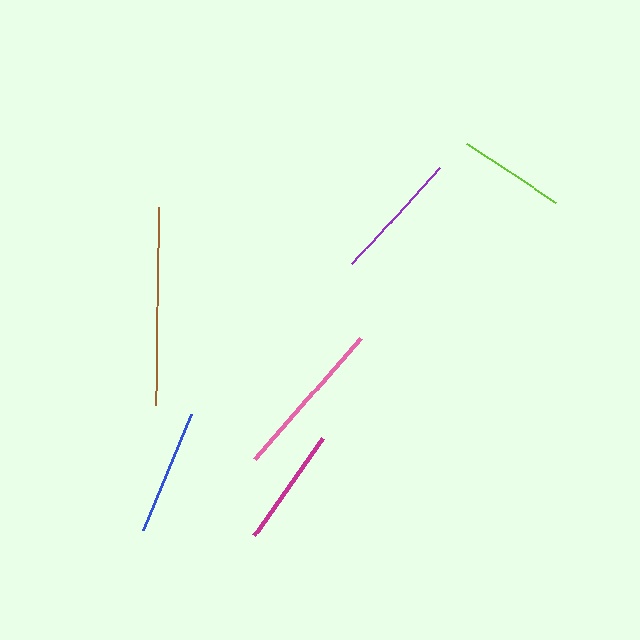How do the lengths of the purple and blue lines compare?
The purple and blue lines are approximately the same length.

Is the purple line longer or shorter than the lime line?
The purple line is longer than the lime line.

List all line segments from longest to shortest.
From longest to shortest: brown, pink, purple, blue, magenta, lime.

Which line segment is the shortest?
The lime line is the shortest at approximately 106 pixels.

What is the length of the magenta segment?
The magenta segment is approximately 118 pixels long.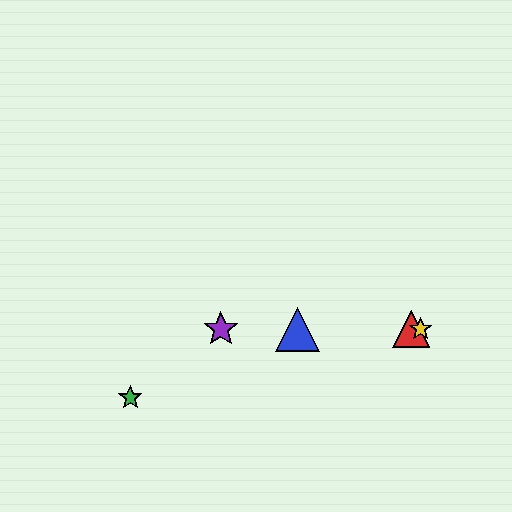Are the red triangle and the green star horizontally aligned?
No, the red triangle is at y≈329 and the green star is at y≈398.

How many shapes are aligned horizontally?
4 shapes (the red triangle, the blue triangle, the yellow star, the purple star) are aligned horizontally.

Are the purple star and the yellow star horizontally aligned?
Yes, both are at y≈329.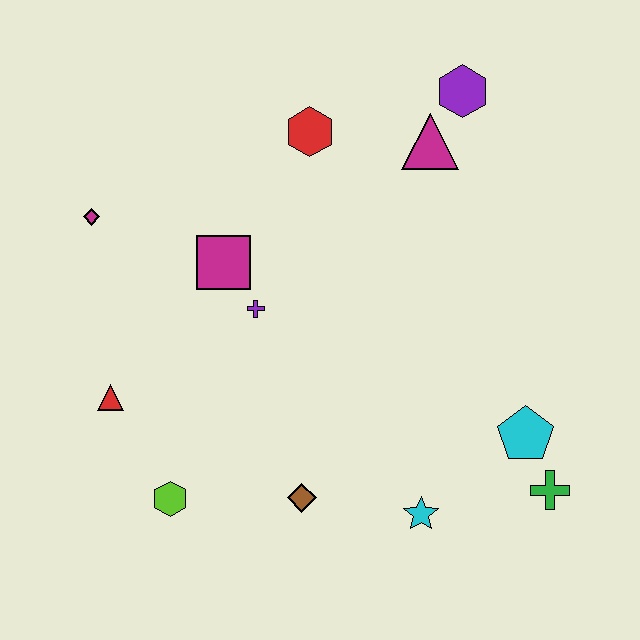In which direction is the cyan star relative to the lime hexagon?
The cyan star is to the right of the lime hexagon.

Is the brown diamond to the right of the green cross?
No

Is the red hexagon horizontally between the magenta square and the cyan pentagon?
Yes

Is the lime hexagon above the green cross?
No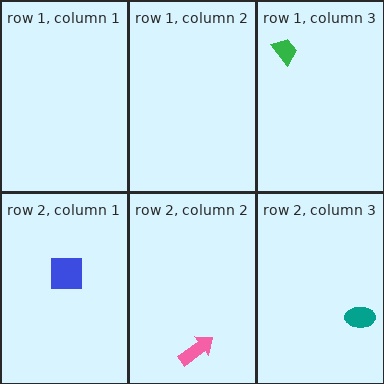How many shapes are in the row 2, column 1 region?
1.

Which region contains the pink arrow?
The row 2, column 2 region.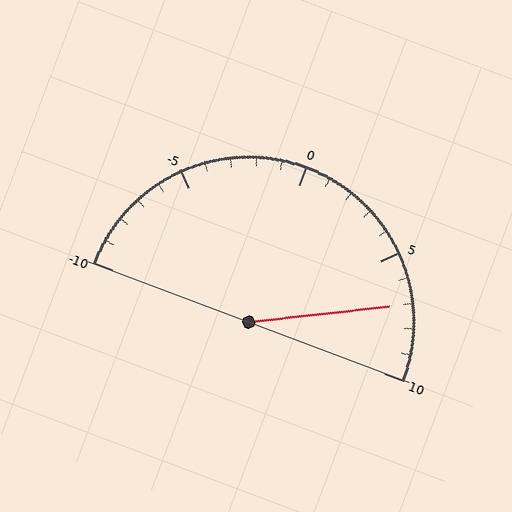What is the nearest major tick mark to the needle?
The nearest major tick mark is 5.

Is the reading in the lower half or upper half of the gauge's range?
The reading is in the upper half of the range (-10 to 10).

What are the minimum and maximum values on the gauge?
The gauge ranges from -10 to 10.